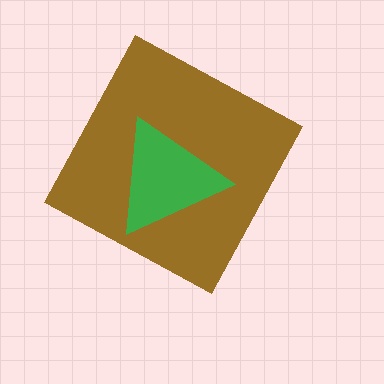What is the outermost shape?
The brown diamond.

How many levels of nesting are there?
2.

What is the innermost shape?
The green triangle.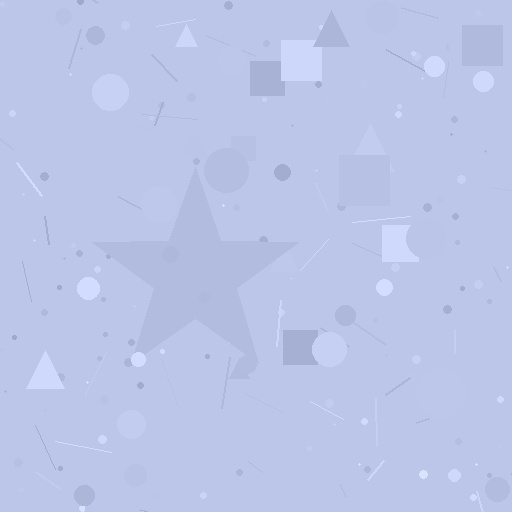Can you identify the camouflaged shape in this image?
The camouflaged shape is a star.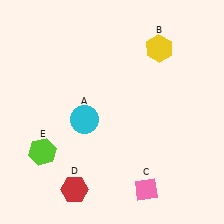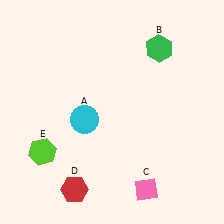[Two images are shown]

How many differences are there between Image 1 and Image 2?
There is 1 difference between the two images.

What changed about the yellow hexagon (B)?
In Image 1, B is yellow. In Image 2, it changed to green.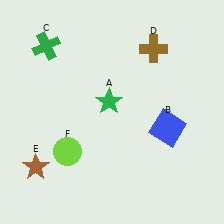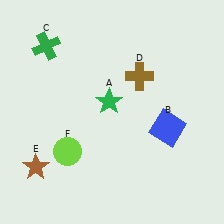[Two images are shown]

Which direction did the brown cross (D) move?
The brown cross (D) moved down.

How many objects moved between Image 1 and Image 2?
1 object moved between the two images.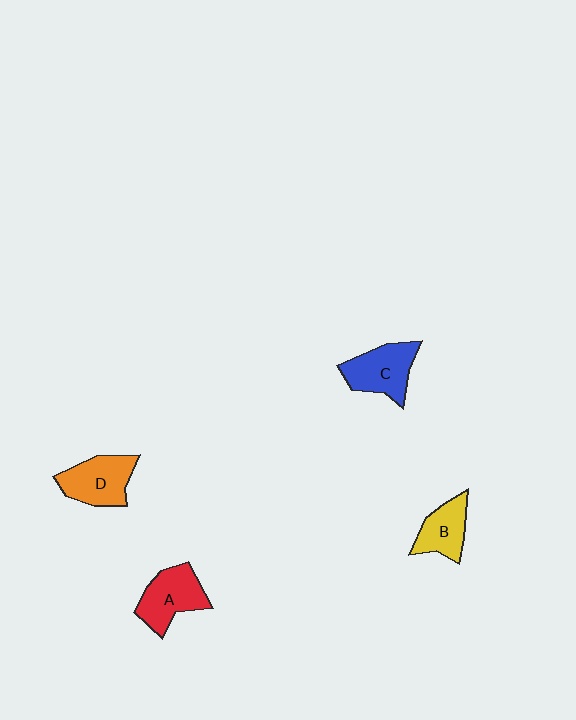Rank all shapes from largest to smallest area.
From largest to smallest: C (blue), A (red), D (orange), B (yellow).